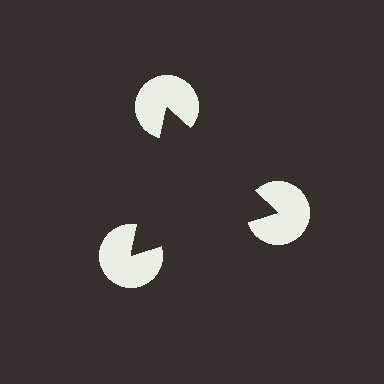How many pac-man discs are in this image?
There are 3 — one at each vertex of the illusory triangle.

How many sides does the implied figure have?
3 sides.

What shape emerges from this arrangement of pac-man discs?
An illusory triangle — its edges are inferred from the aligned wedge cuts in the pac-man discs, not physically drawn.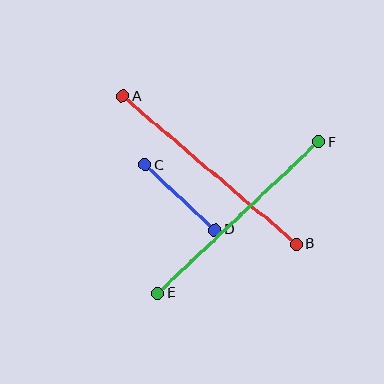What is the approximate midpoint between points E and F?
The midpoint is at approximately (238, 218) pixels.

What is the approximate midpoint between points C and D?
The midpoint is at approximately (180, 197) pixels.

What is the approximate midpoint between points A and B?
The midpoint is at approximately (209, 170) pixels.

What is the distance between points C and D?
The distance is approximately 95 pixels.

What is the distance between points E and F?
The distance is approximately 221 pixels.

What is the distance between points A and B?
The distance is approximately 228 pixels.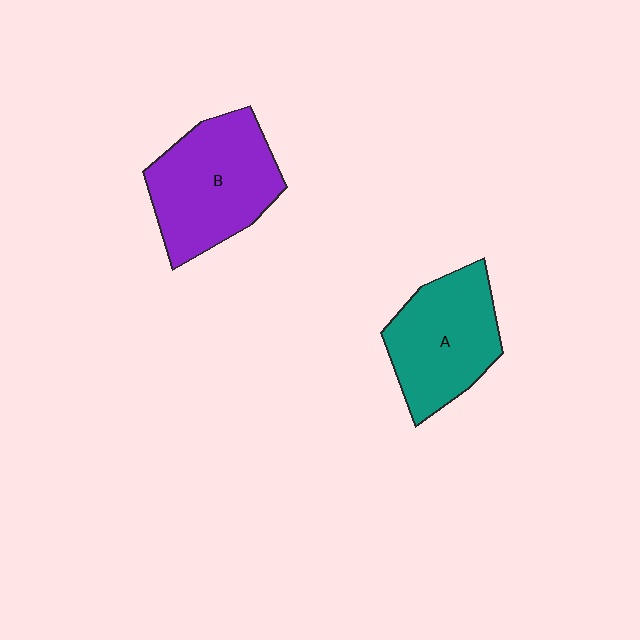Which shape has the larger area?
Shape B (purple).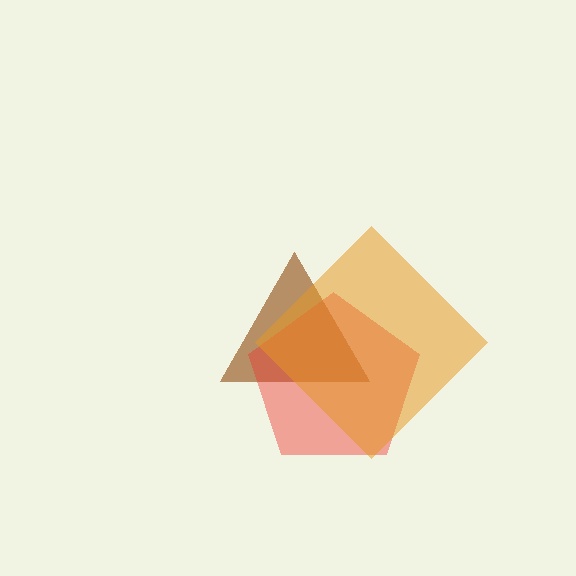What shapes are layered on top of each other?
The layered shapes are: a brown triangle, a red pentagon, an orange diamond.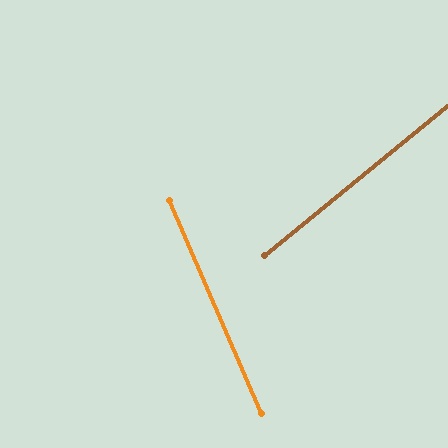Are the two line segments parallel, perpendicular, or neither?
Neither parallel nor perpendicular — they differ by about 74°.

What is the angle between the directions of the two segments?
Approximately 74 degrees.